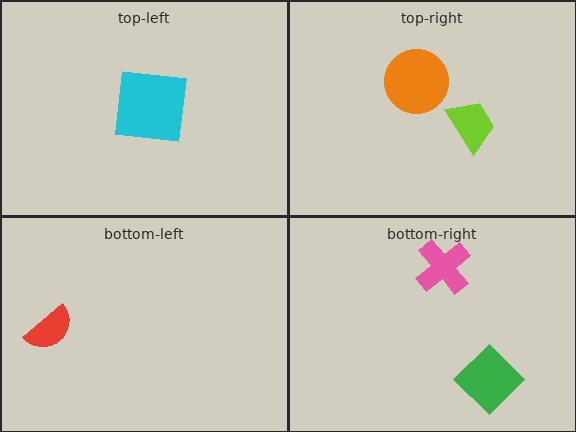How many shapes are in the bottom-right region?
2.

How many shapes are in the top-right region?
2.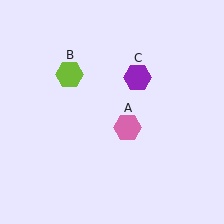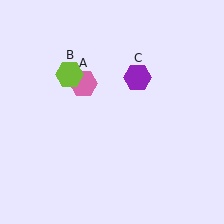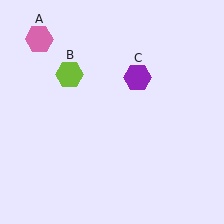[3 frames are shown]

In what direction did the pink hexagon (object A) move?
The pink hexagon (object A) moved up and to the left.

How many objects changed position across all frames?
1 object changed position: pink hexagon (object A).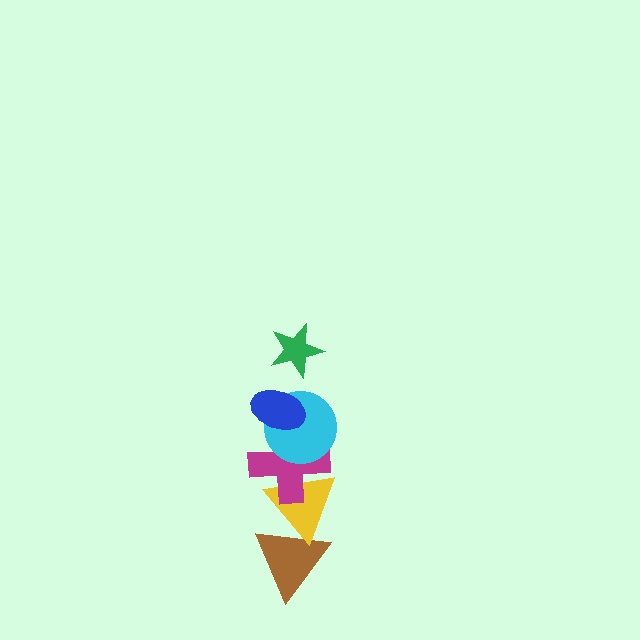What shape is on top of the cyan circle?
The blue ellipse is on top of the cyan circle.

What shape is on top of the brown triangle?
The yellow triangle is on top of the brown triangle.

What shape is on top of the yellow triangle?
The magenta cross is on top of the yellow triangle.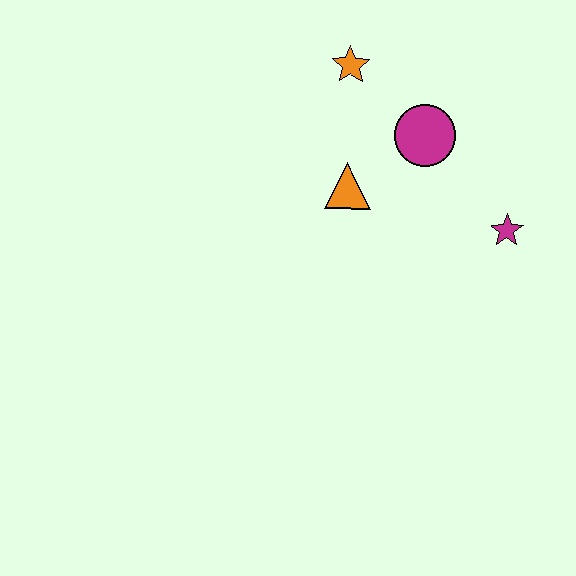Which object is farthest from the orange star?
The magenta star is farthest from the orange star.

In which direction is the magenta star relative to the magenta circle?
The magenta star is below the magenta circle.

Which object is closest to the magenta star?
The magenta circle is closest to the magenta star.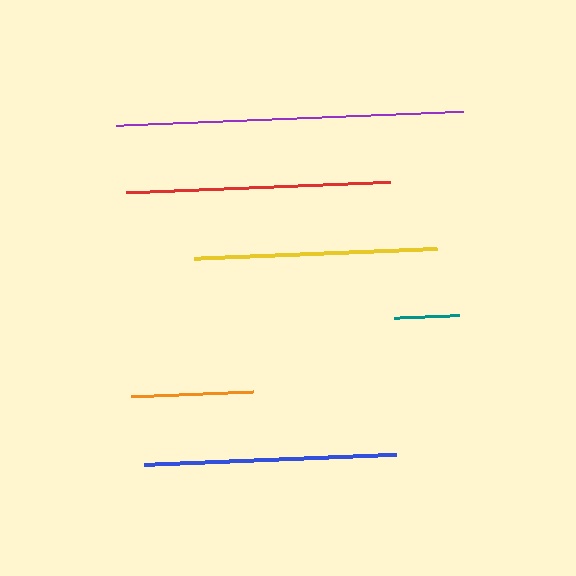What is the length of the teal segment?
The teal segment is approximately 65 pixels long.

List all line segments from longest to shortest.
From longest to shortest: purple, red, blue, yellow, orange, teal.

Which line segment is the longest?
The purple line is the longest at approximately 347 pixels.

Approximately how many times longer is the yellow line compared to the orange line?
The yellow line is approximately 2.0 times the length of the orange line.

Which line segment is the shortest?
The teal line is the shortest at approximately 65 pixels.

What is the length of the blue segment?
The blue segment is approximately 252 pixels long.